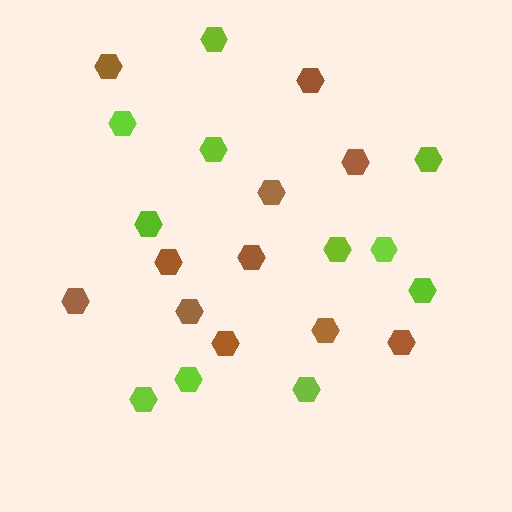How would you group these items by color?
There are 2 groups: one group of brown hexagons (11) and one group of lime hexagons (11).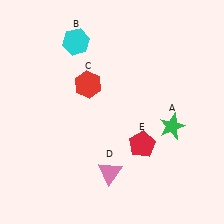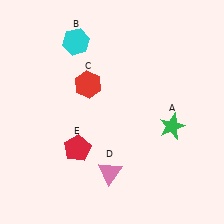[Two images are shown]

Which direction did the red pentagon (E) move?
The red pentagon (E) moved left.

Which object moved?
The red pentagon (E) moved left.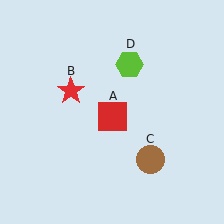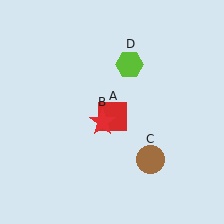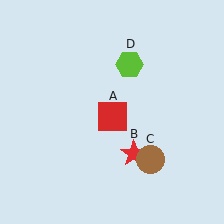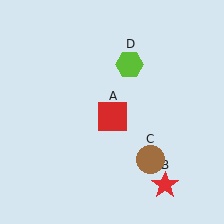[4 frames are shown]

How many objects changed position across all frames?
1 object changed position: red star (object B).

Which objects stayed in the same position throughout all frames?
Red square (object A) and brown circle (object C) and lime hexagon (object D) remained stationary.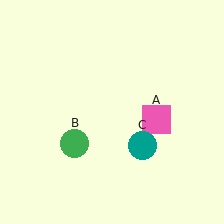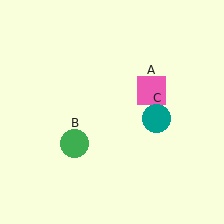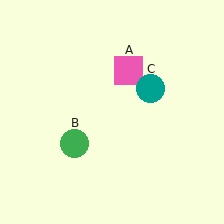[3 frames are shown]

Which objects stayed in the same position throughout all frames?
Green circle (object B) remained stationary.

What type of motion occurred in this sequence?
The pink square (object A), teal circle (object C) rotated counterclockwise around the center of the scene.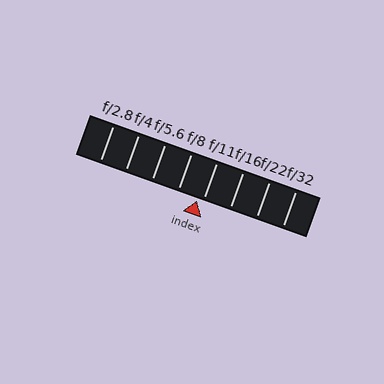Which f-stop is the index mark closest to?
The index mark is closest to f/11.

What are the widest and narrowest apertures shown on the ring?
The widest aperture shown is f/2.8 and the narrowest is f/32.